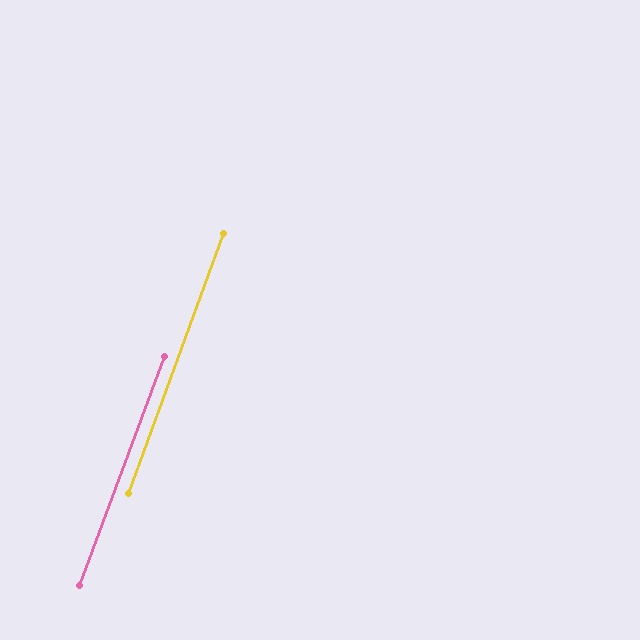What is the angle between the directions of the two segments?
Approximately 0 degrees.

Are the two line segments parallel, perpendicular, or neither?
Parallel — their directions differ by only 0.4°.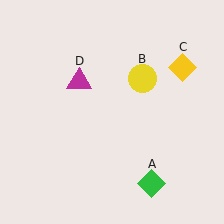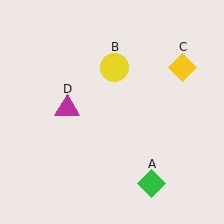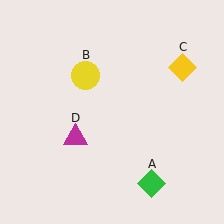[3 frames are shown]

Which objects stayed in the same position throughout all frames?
Green diamond (object A) and yellow diamond (object C) remained stationary.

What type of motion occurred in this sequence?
The yellow circle (object B), magenta triangle (object D) rotated counterclockwise around the center of the scene.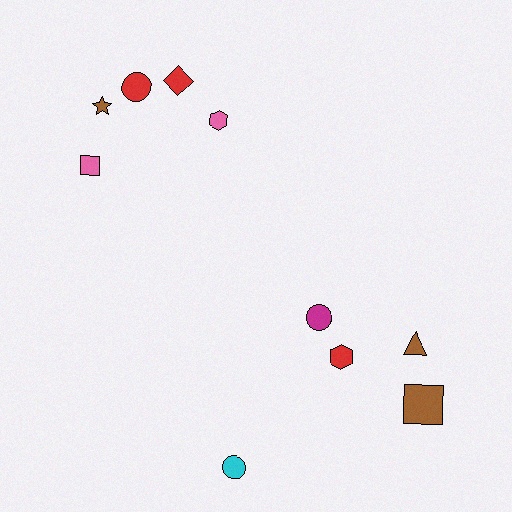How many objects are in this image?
There are 10 objects.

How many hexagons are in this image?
There are 2 hexagons.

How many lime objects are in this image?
There are no lime objects.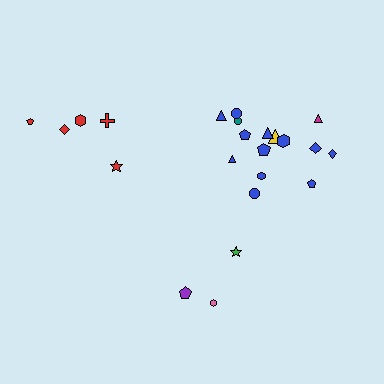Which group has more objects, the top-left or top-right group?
The top-right group.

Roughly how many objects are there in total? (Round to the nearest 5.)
Roughly 25 objects in total.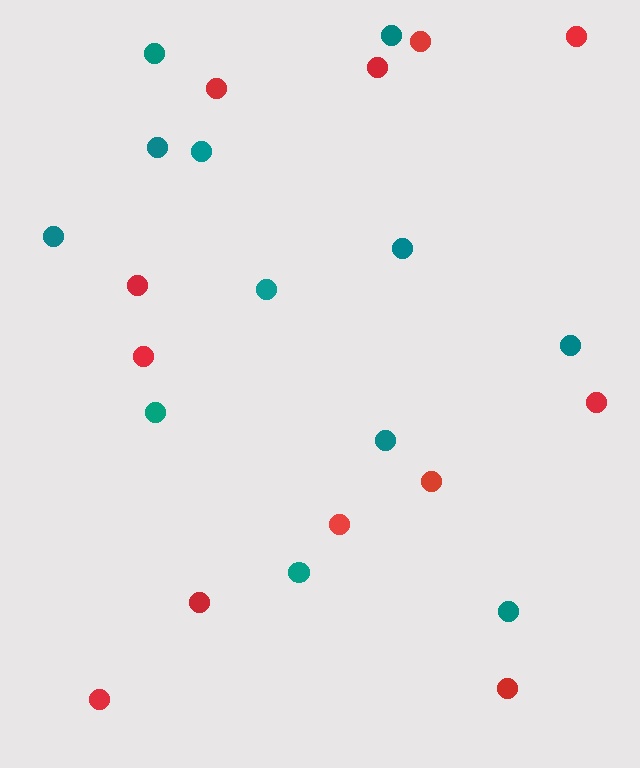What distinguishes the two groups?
There are 2 groups: one group of red circles (12) and one group of teal circles (12).